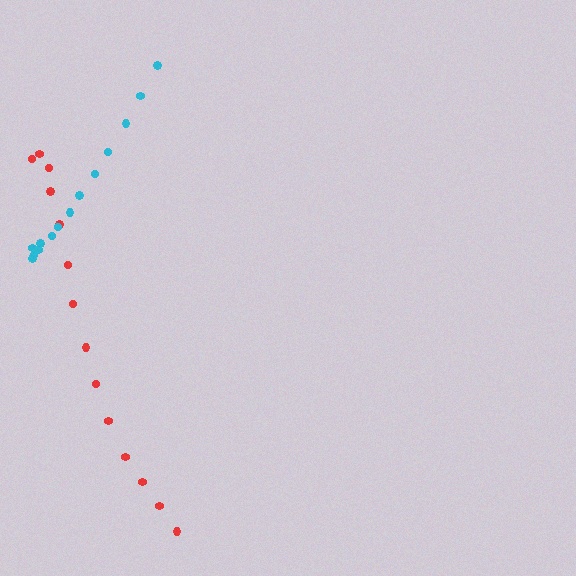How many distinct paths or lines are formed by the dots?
There are 2 distinct paths.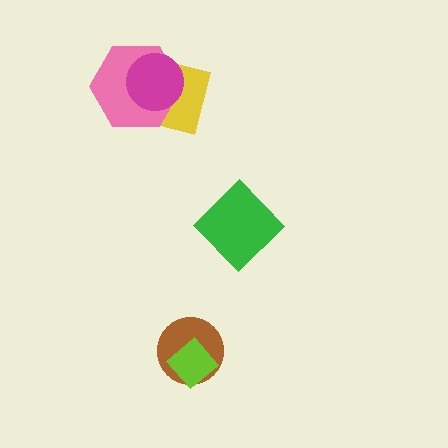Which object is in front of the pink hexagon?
The magenta circle is in front of the pink hexagon.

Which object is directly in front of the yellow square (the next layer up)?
The pink hexagon is directly in front of the yellow square.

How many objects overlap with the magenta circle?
2 objects overlap with the magenta circle.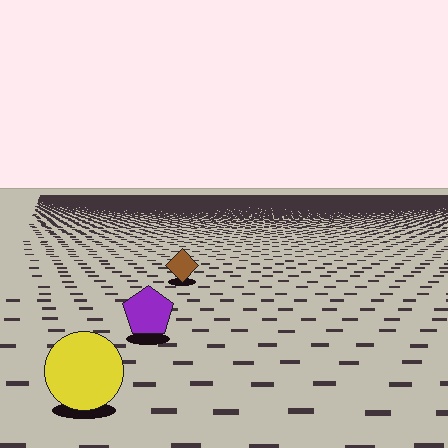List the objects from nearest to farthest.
From nearest to farthest: the yellow circle, the purple pentagon, the brown diamond.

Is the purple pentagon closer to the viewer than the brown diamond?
Yes. The purple pentagon is closer — you can tell from the texture gradient: the ground texture is coarser near it.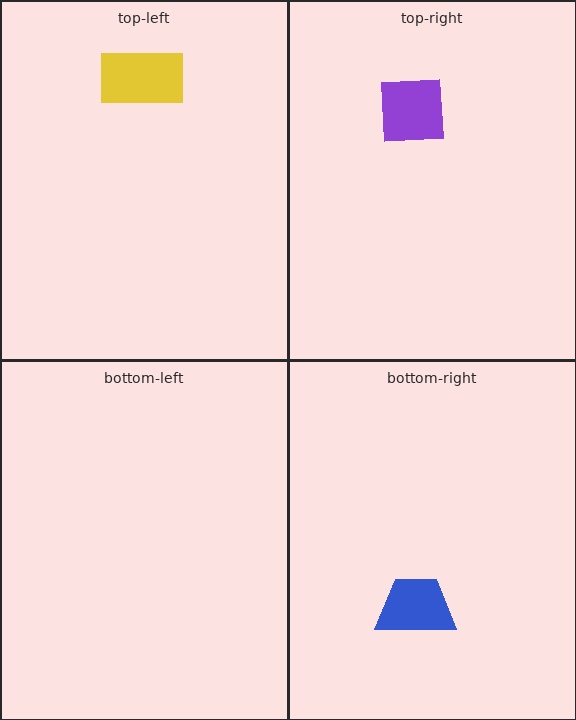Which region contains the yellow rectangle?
The top-left region.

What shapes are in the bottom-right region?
The blue trapezoid.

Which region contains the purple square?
The top-right region.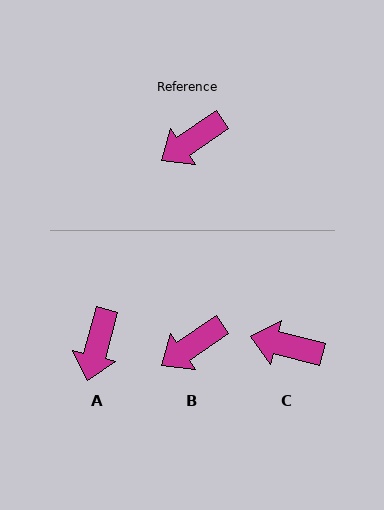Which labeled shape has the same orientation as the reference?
B.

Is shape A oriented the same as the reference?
No, it is off by about 41 degrees.